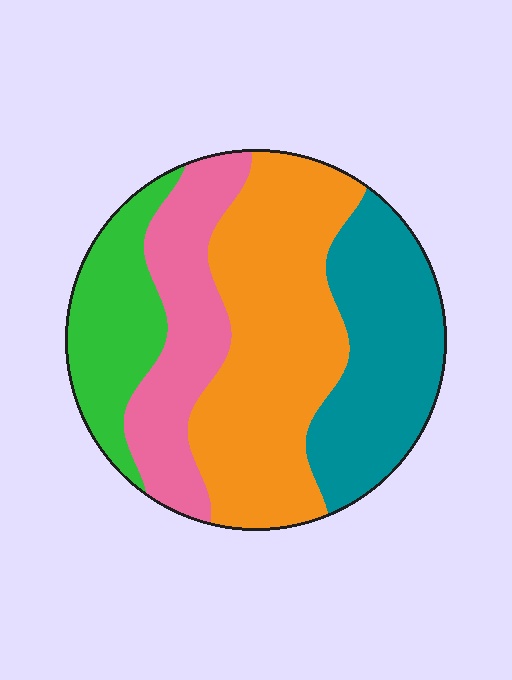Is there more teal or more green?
Teal.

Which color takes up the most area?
Orange, at roughly 40%.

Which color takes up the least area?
Green, at roughly 15%.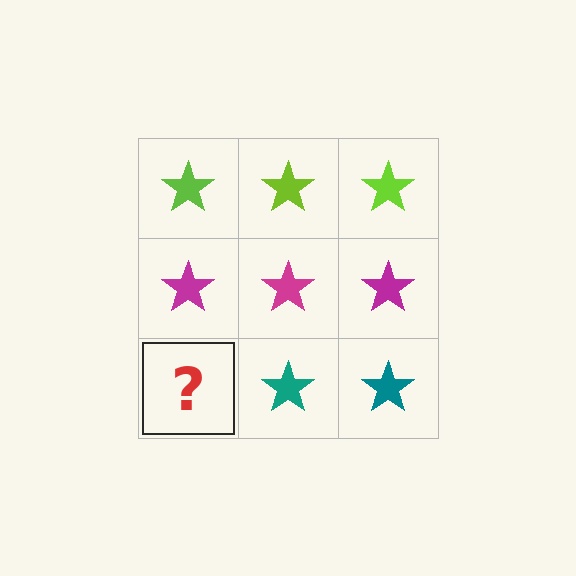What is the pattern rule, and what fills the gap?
The rule is that each row has a consistent color. The gap should be filled with a teal star.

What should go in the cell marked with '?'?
The missing cell should contain a teal star.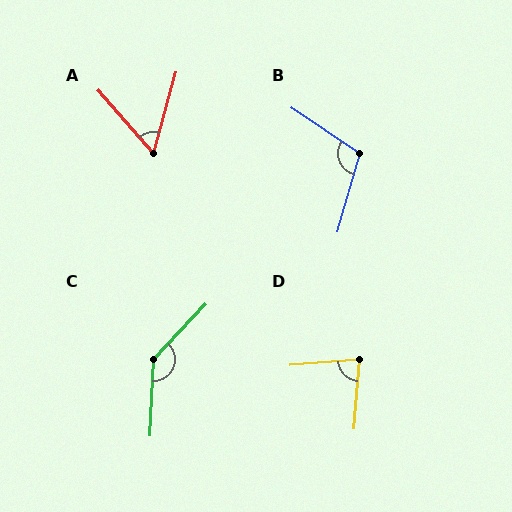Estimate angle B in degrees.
Approximately 108 degrees.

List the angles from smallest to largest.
A (57°), D (81°), B (108°), C (139°).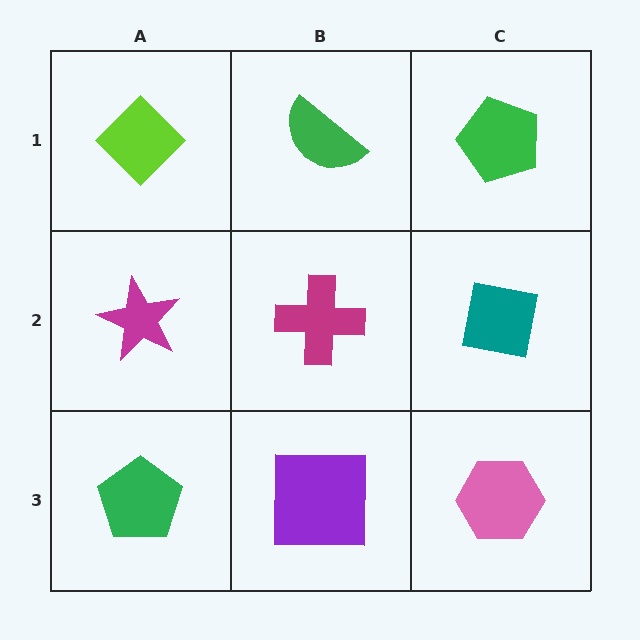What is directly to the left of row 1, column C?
A green semicircle.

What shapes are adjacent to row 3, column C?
A teal square (row 2, column C), a purple square (row 3, column B).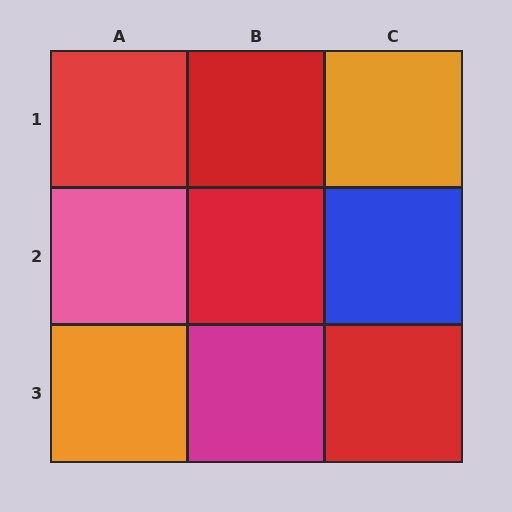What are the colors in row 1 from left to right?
Red, red, orange.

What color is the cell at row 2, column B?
Red.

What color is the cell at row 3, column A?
Orange.